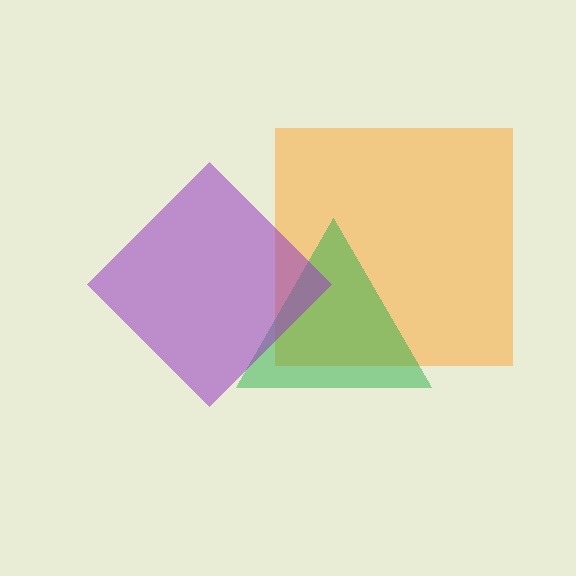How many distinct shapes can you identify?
There are 3 distinct shapes: an orange square, a green triangle, a purple diamond.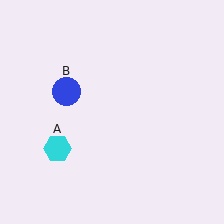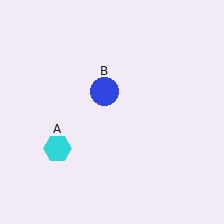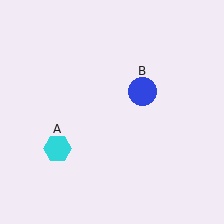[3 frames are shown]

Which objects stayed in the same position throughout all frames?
Cyan hexagon (object A) remained stationary.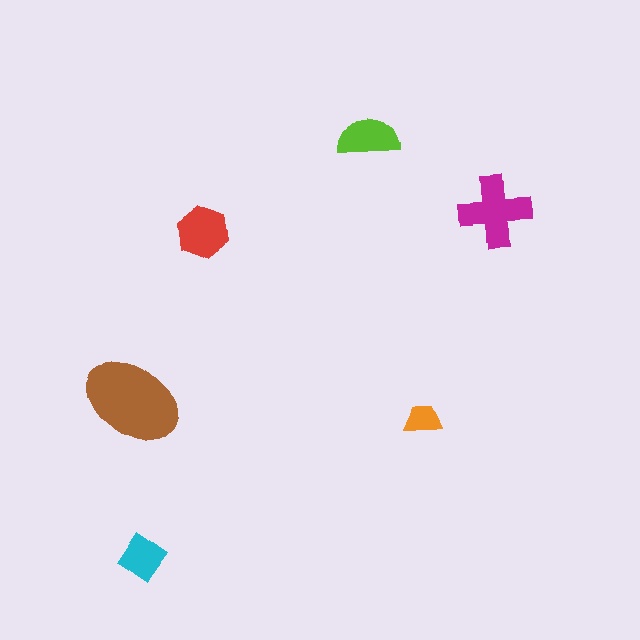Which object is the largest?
The brown ellipse.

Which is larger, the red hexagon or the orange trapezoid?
The red hexagon.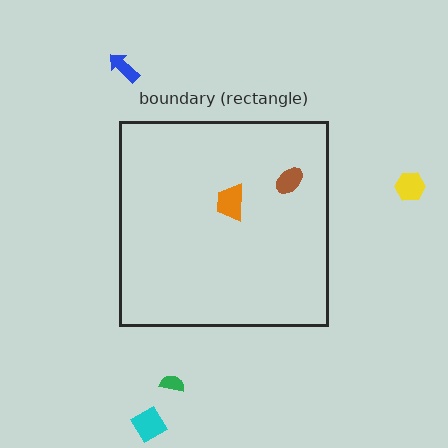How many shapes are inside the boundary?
2 inside, 4 outside.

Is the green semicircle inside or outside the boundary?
Outside.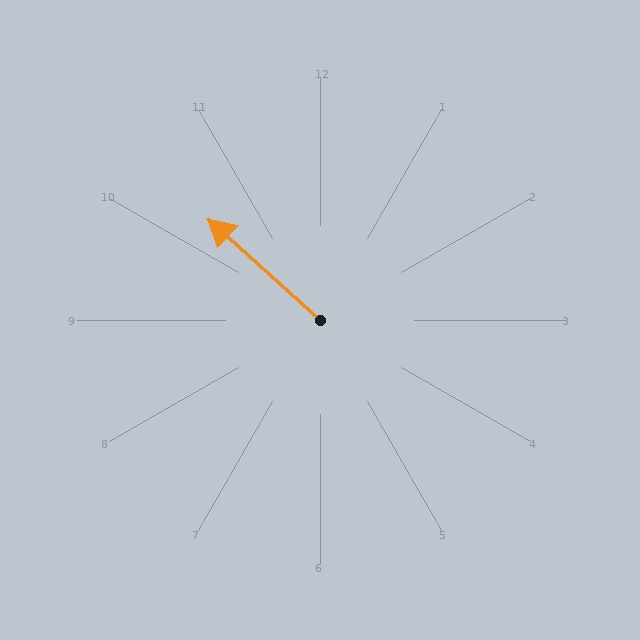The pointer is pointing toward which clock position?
Roughly 10 o'clock.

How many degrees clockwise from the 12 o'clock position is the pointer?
Approximately 312 degrees.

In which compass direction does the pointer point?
Northwest.